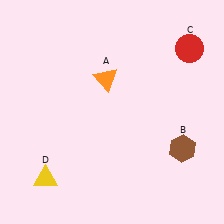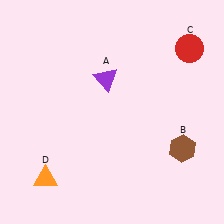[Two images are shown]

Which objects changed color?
A changed from orange to purple. D changed from yellow to orange.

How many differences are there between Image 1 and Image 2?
There are 2 differences between the two images.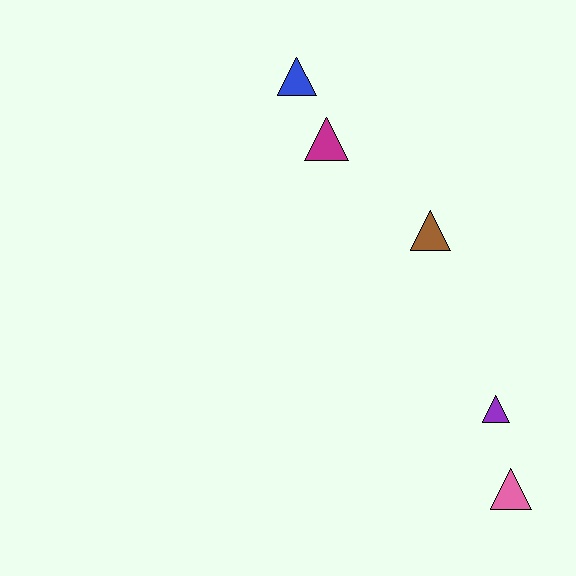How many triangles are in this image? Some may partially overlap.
There are 5 triangles.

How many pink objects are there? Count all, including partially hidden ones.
There is 1 pink object.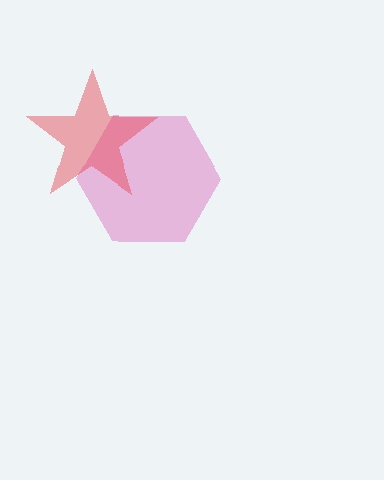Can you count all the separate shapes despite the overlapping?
Yes, there are 2 separate shapes.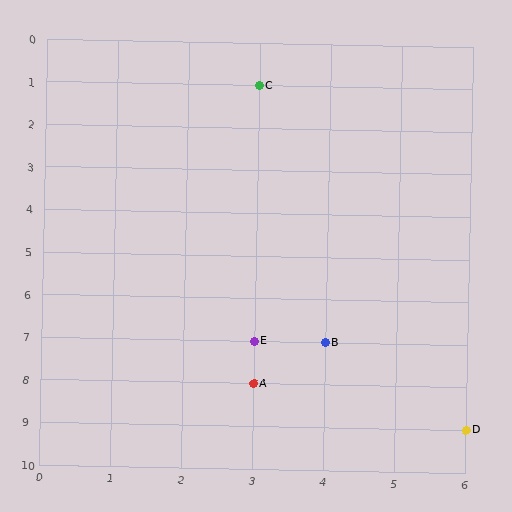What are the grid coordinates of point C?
Point C is at grid coordinates (3, 1).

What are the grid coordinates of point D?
Point D is at grid coordinates (6, 9).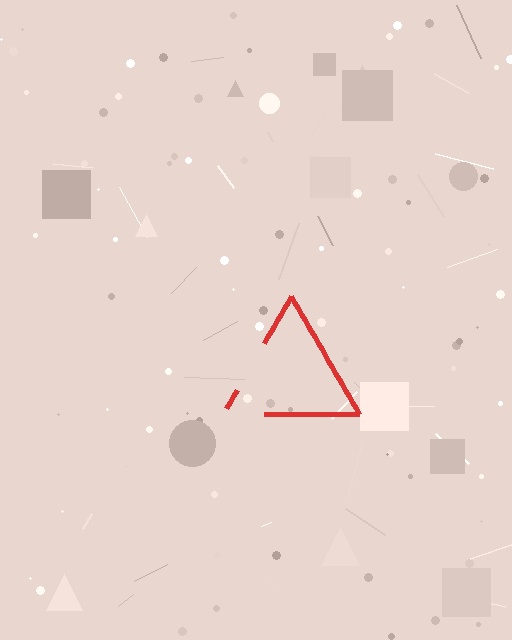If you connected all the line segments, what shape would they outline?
They would outline a triangle.